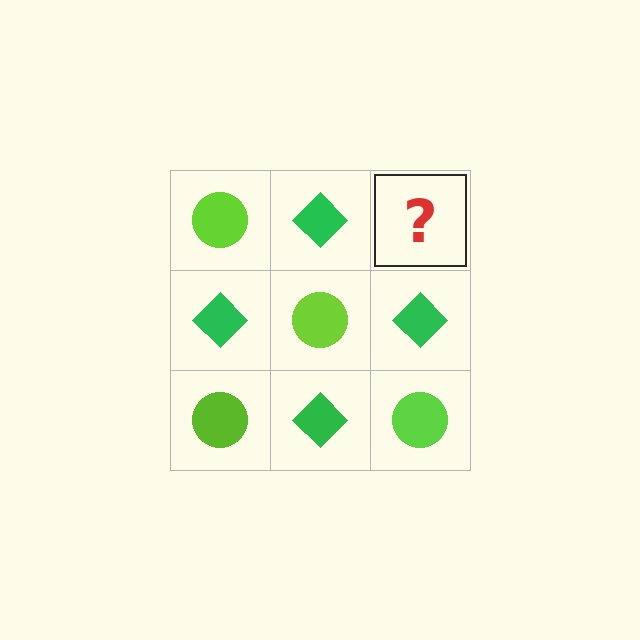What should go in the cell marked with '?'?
The missing cell should contain a lime circle.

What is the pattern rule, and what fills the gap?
The rule is that it alternates lime circle and green diamond in a checkerboard pattern. The gap should be filled with a lime circle.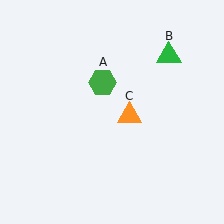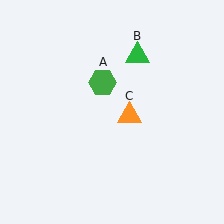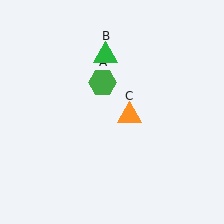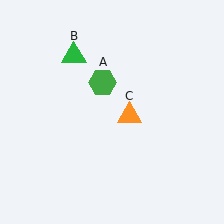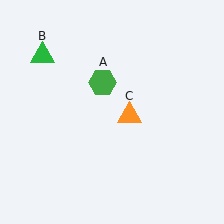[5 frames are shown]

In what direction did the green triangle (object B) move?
The green triangle (object B) moved left.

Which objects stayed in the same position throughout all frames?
Green hexagon (object A) and orange triangle (object C) remained stationary.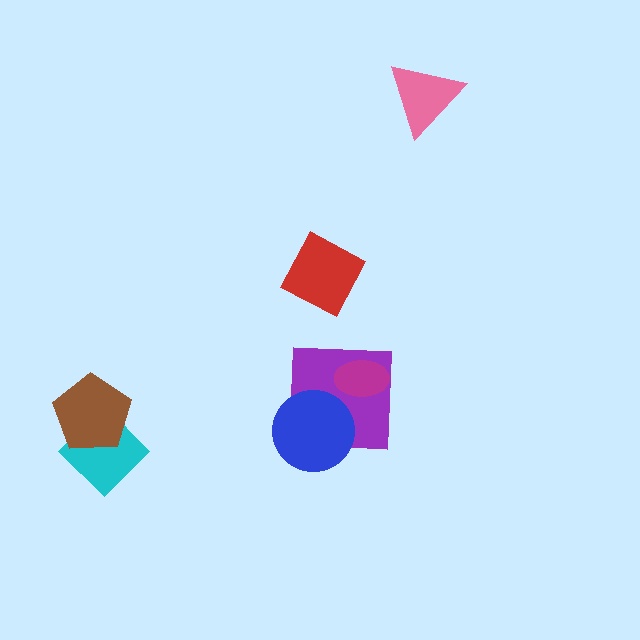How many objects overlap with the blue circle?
1 object overlaps with the blue circle.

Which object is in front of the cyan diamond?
The brown pentagon is in front of the cyan diamond.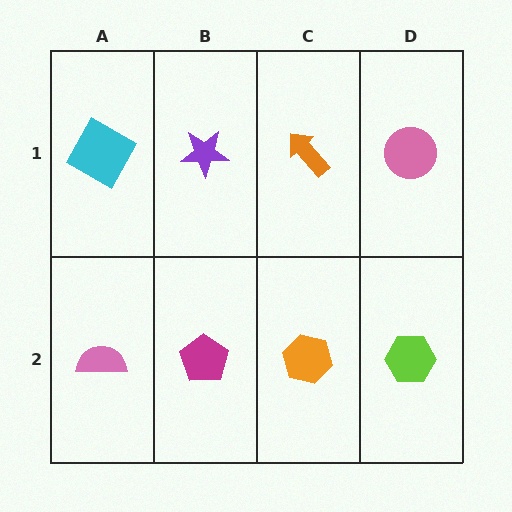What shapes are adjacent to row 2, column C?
An orange arrow (row 1, column C), a magenta pentagon (row 2, column B), a lime hexagon (row 2, column D).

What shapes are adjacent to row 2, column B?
A purple star (row 1, column B), a pink semicircle (row 2, column A), an orange hexagon (row 2, column C).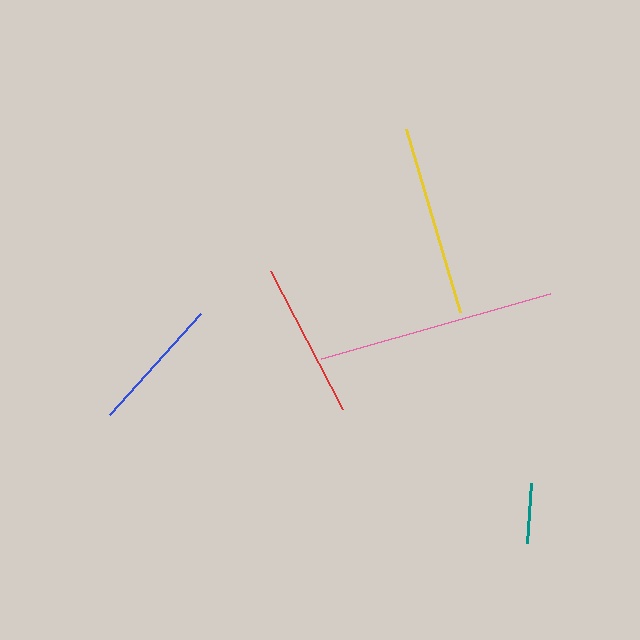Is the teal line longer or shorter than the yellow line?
The yellow line is longer than the teal line.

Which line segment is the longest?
The pink line is the longest at approximately 238 pixels.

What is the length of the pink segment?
The pink segment is approximately 238 pixels long.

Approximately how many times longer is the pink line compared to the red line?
The pink line is approximately 1.5 times the length of the red line.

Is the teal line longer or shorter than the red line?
The red line is longer than the teal line.